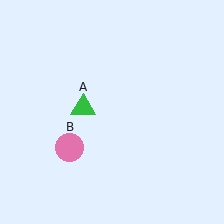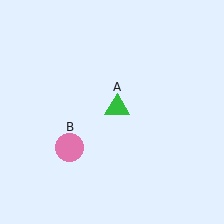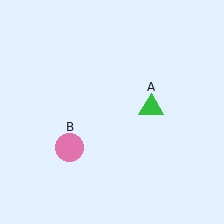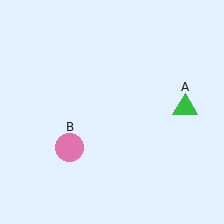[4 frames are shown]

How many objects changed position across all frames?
1 object changed position: green triangle (object A).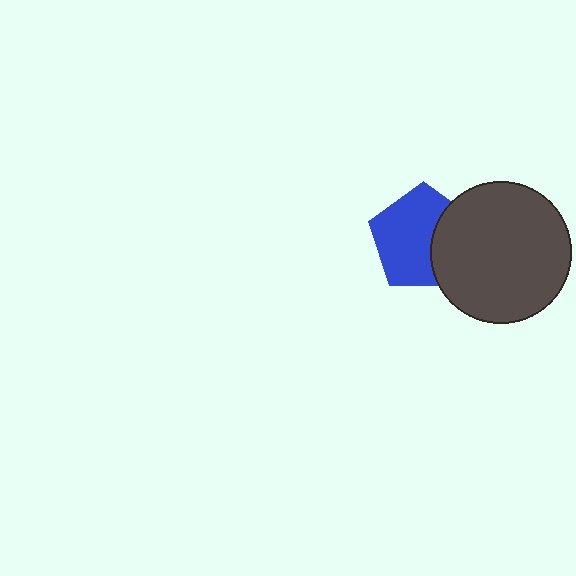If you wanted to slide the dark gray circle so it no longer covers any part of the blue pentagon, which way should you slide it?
Slide it right — that is the most direct way to separate the two shapes.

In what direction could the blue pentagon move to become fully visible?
The blue pentagon could move left. That would shift it out from behind the dark gray circle entirely.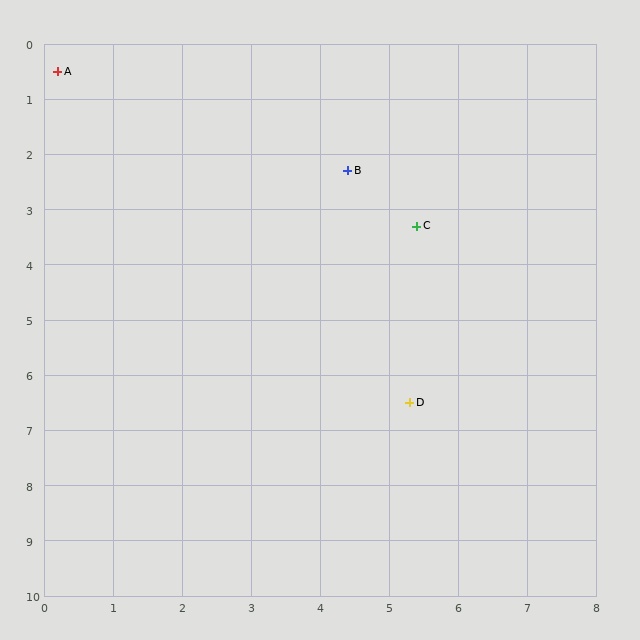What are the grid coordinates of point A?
Point A is at approximately (0.2, 0.5).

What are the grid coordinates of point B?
Point B is at approximately (4.4, 2.3).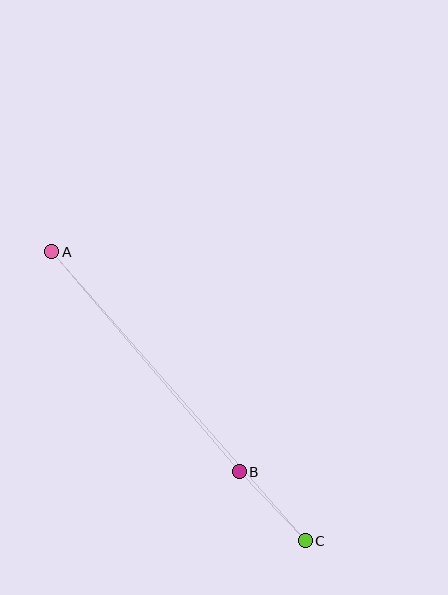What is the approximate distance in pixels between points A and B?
The distance between A and B is approximately 289 pixels.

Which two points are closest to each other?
Points B and C are closest to each other.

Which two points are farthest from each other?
Points A and C are farthest from each other.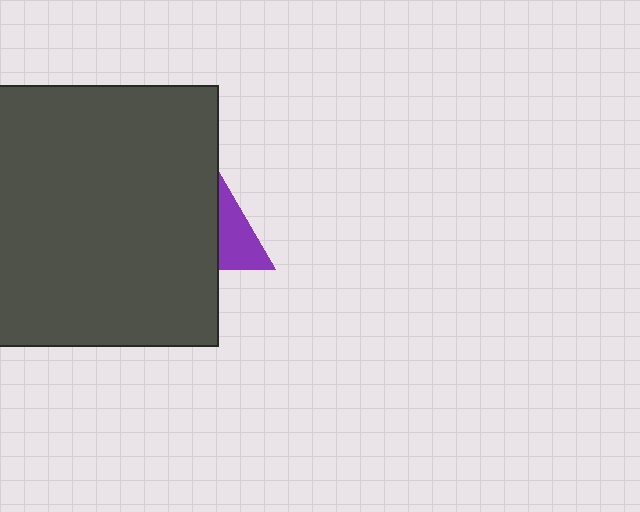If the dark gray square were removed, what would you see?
You would see the complete purple triangle.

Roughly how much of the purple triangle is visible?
A small part of it is visible (roughly 34%).